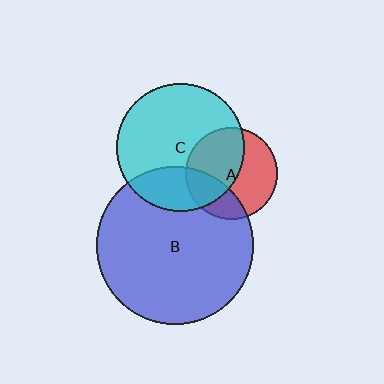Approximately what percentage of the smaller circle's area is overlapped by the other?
Approximately 25%.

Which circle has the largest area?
Circle B (blue).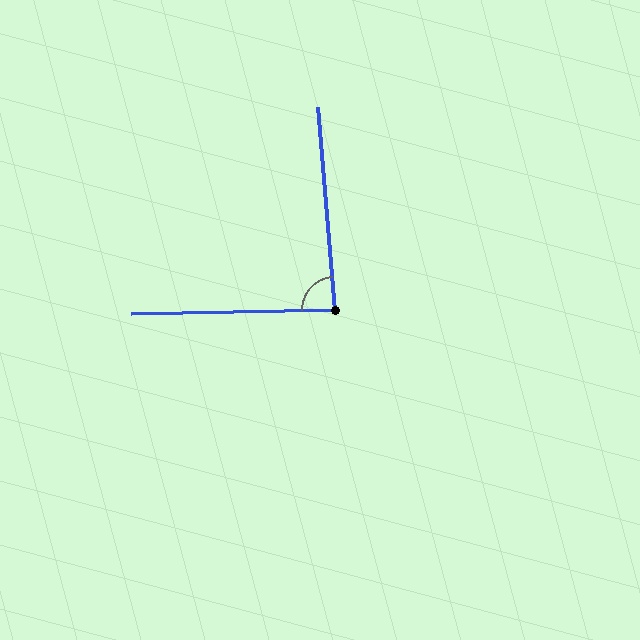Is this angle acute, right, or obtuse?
It is approximately a right angle.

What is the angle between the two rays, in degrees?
Approximately 87 degrees.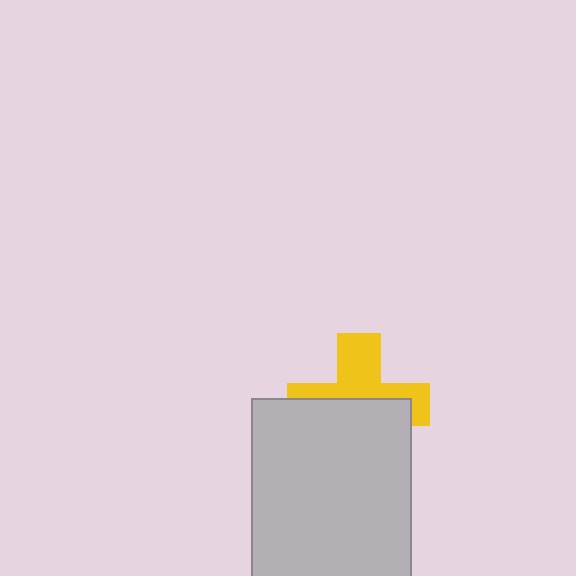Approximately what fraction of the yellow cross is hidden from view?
Roughly 55% of the yellow cross is hidden behind the light gray rectangle.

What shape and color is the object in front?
The object in front is a light gray rectangle.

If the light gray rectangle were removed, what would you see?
You would see the complete yellow cross.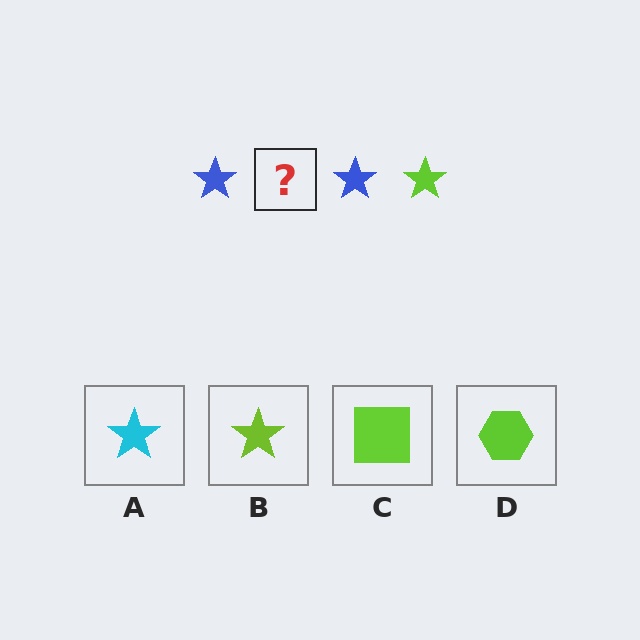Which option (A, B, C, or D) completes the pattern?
B.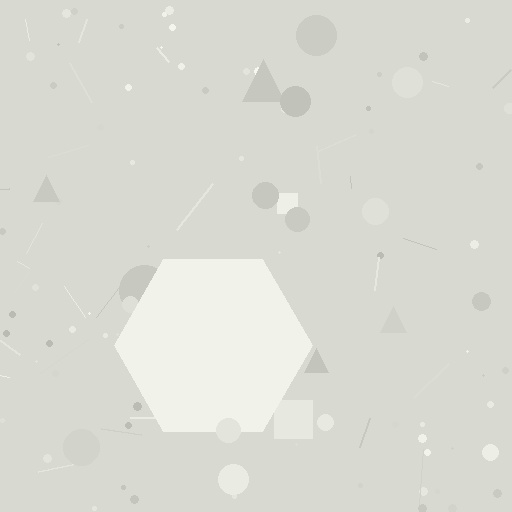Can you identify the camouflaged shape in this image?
The camouflaged shape is a hexagon.